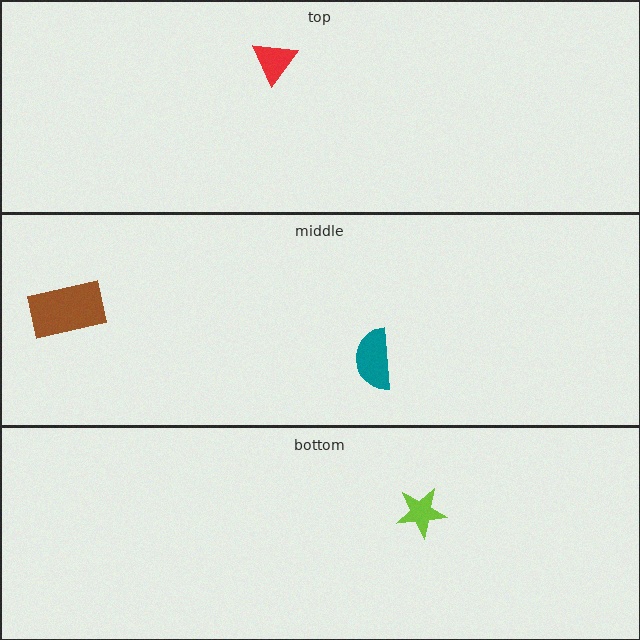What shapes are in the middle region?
The teal semicircle, the brown rectangle.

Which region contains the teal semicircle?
The middle region.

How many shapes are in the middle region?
2.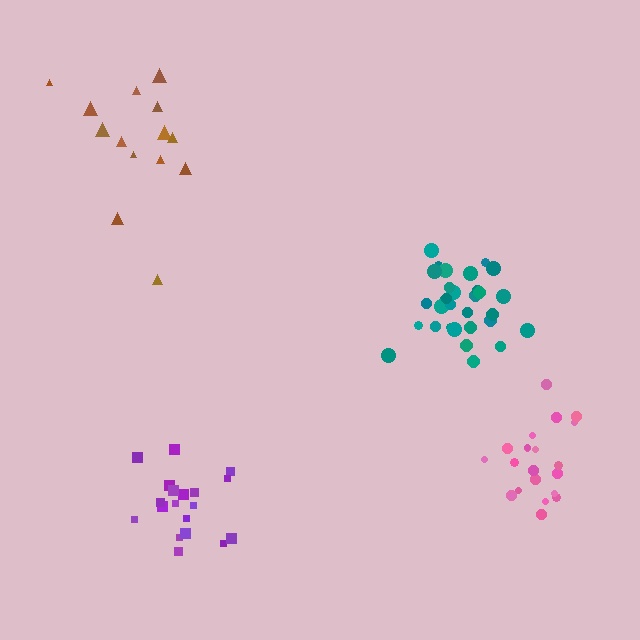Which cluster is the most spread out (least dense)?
Brown.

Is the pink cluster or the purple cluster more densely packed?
Purple.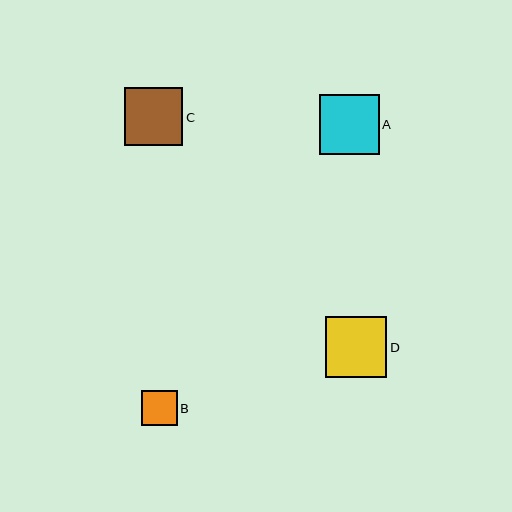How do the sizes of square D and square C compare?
Square D and square C are approximately the same size.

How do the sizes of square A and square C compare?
Square A and square C are approximately the same size.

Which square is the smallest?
Square B is the smallest with a size of approximately 35 pixels.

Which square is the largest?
Square D is the largest with a size of approximately 61 pixels.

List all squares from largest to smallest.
From largest to smallest: D, A, C, B.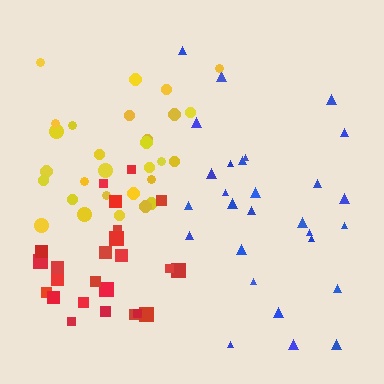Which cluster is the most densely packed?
Red.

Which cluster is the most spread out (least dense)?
Blue.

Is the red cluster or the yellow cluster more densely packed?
Red.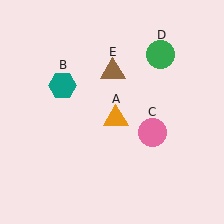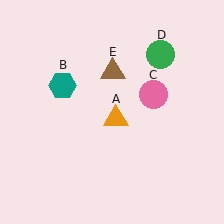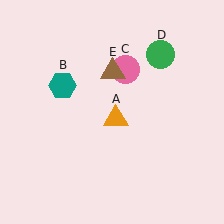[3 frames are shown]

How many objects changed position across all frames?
1 object changed position: pink circle (object C).